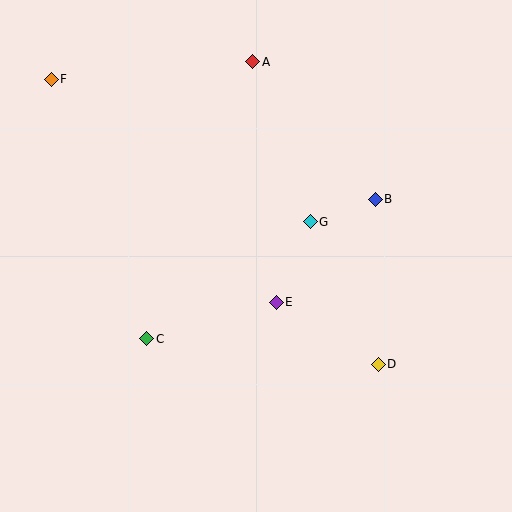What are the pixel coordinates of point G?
Point G is at (310, 222).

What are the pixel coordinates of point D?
Point D is at (378, 364).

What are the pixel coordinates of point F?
Point F is at (51, 79).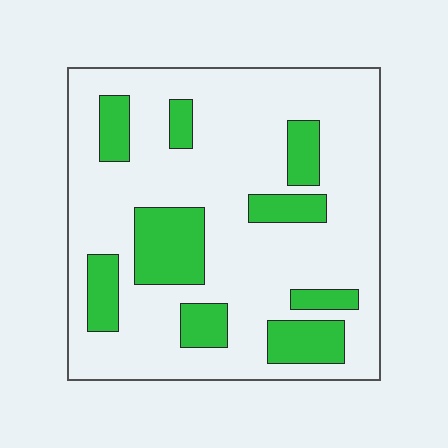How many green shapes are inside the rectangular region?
9.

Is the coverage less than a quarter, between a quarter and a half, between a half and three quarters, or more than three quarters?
Less than a quarter.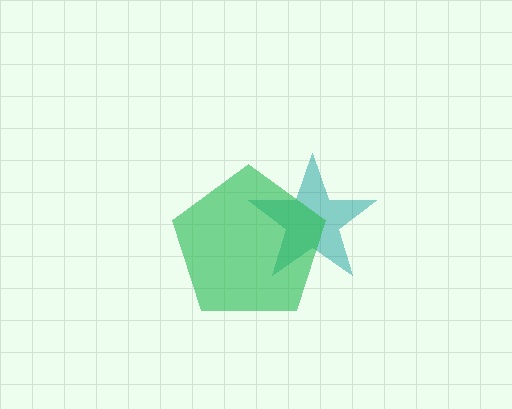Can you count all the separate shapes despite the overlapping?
Yes, there are 2 separate shapes.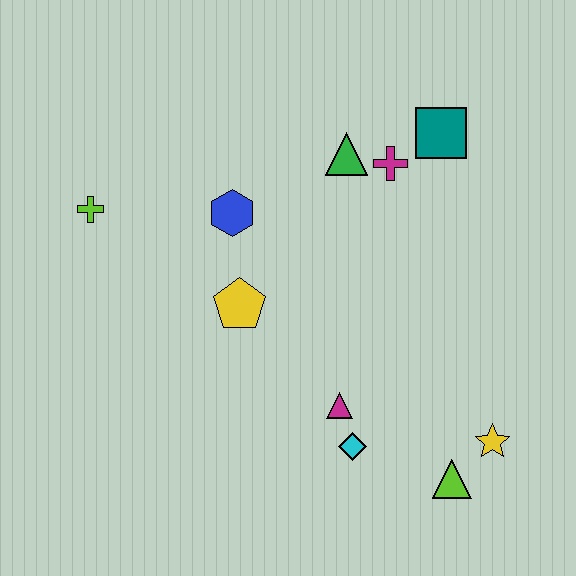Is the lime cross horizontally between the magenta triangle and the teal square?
No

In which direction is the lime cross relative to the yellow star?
The lime cross is to the left of the yellow star.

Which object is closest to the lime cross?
The blue hexagon is closest to the lime cross.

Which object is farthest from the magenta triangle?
The lime cross is farthest from the magenta triangle.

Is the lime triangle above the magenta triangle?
No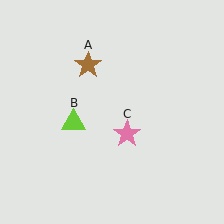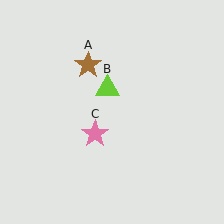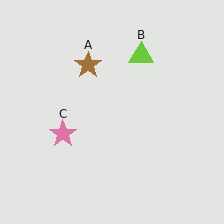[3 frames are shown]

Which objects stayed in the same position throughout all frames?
Brown star (object A) remained stationary.